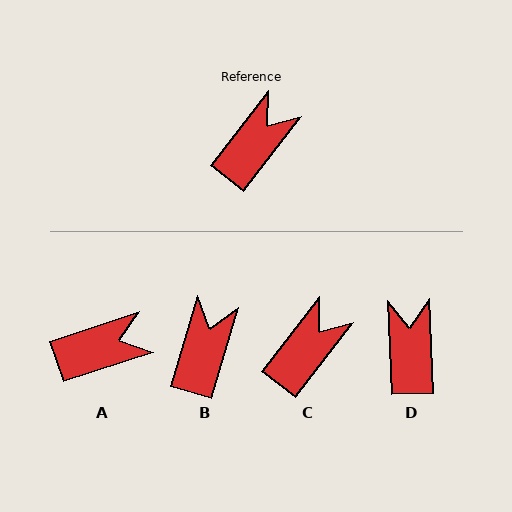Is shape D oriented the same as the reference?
No, it is off by about 40 degrees.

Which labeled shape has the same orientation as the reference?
C.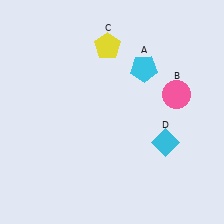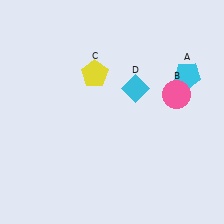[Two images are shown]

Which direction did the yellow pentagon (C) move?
The yellow pentagon (C) moved down.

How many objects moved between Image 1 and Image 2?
3 objects moved between the two images.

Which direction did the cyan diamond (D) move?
The cyan diamond (D) moved up.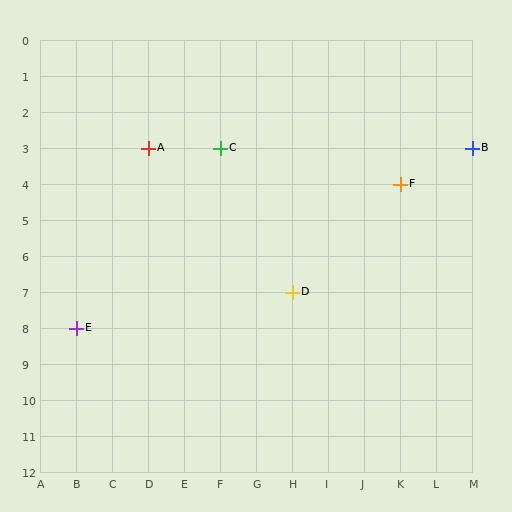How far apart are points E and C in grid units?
Points E and C are 4 columns and 5 rows apart (about 6.4 grid units diagonally).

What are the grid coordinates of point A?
Point A is at grid coordinates (D, 3).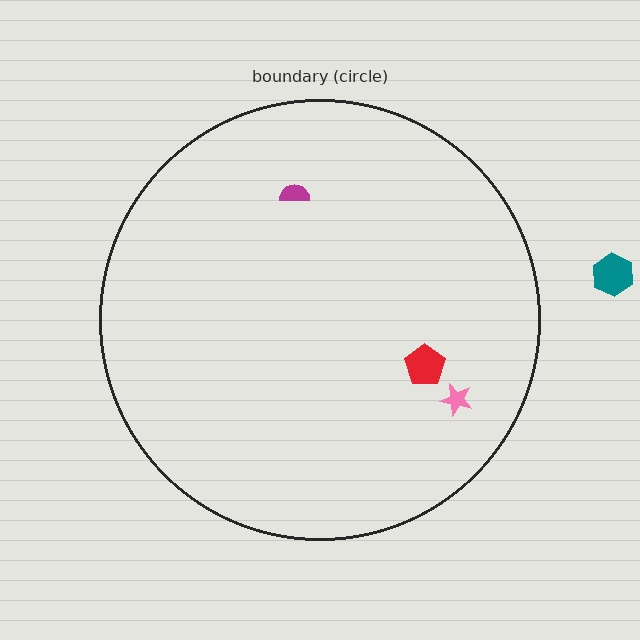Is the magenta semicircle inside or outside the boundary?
Inside.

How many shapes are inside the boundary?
3 inside, 1 outside.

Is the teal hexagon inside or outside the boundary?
Outside.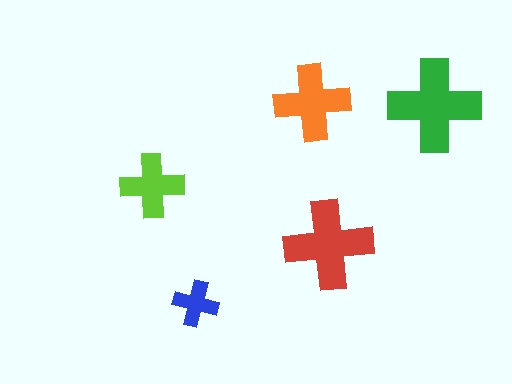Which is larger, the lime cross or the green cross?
The green one.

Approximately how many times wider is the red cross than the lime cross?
About 1.5 times wider.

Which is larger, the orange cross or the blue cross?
The orange one.